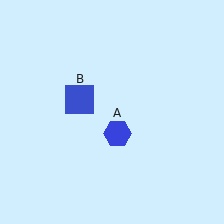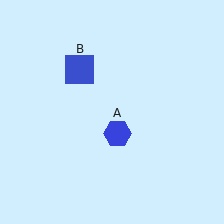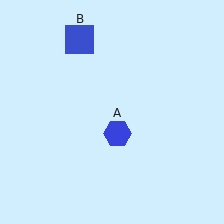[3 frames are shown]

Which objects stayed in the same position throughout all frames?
Blue hexagon (object A) remained stationary.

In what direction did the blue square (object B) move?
The blue square (object B) moved up.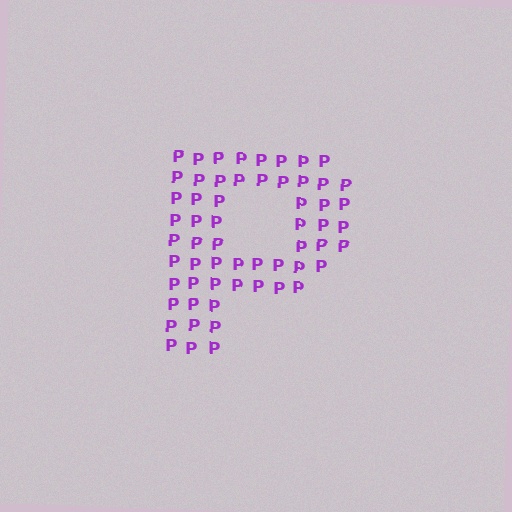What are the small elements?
The small elements are letter P's.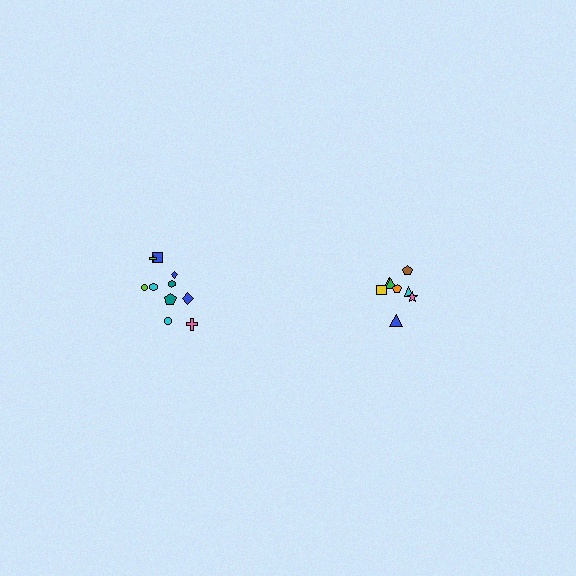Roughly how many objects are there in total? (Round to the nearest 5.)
Roughly 20 objects in total.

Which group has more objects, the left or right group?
The left group.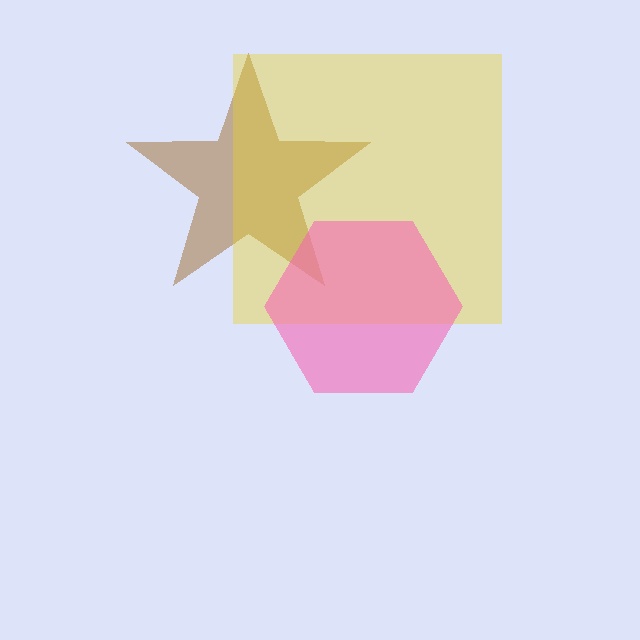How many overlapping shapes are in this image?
There are 3 overlapping shapes in the image.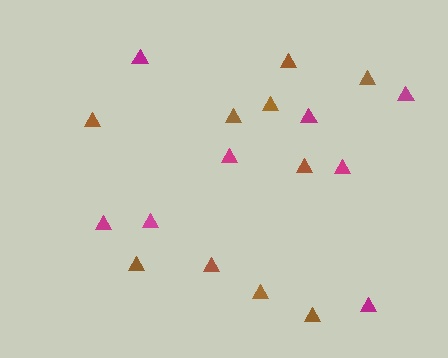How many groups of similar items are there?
There are 2 groups: one group of magenta triangles (8) and one group of brown triangles (10).